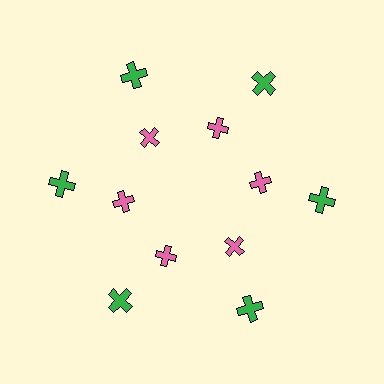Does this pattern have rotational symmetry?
Yes, this pattern has 6-fold rotational symmetry. It looks the same after rotating 60 degrees around the center.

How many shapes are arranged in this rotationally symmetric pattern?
There are 12 shapes, arranged in 6 groups of 2.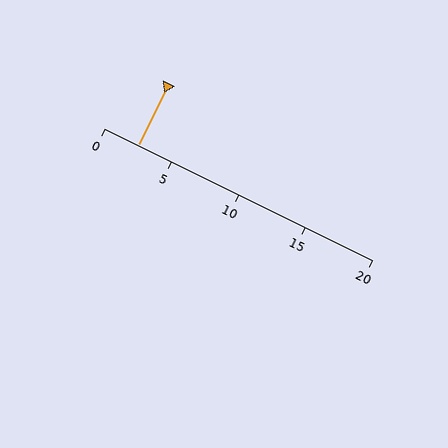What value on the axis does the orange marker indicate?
The marker indicates approximately 2.5.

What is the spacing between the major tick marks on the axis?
The major ticks are spaced 5 apart.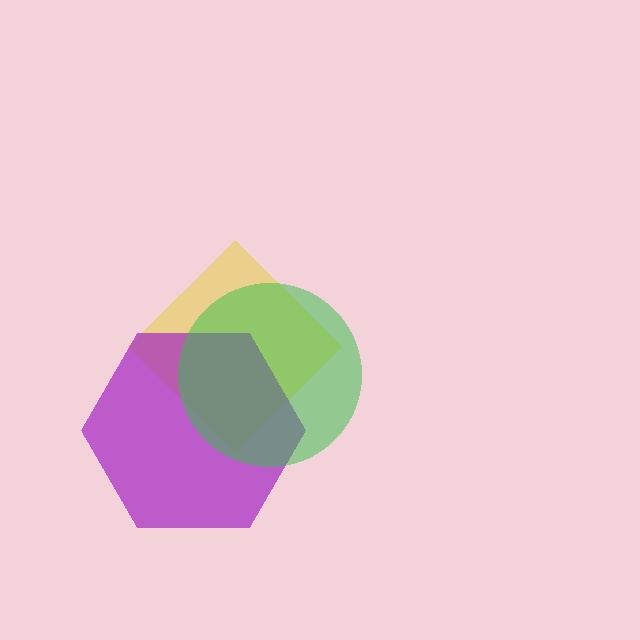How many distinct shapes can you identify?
There are 3 distinct shapes: a yellow diamond, a purple hexagon, a green circle.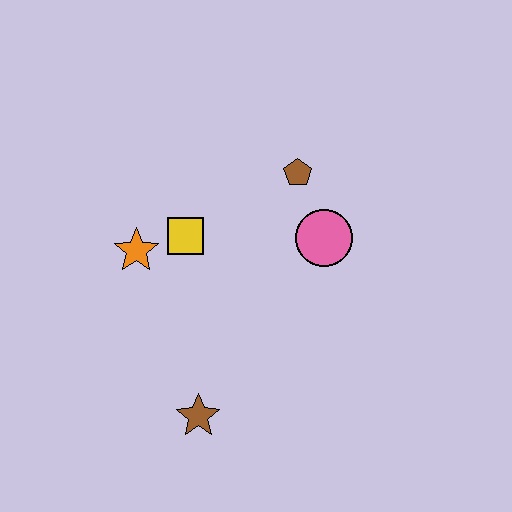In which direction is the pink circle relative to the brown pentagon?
The pink circle is below the brown pentagon.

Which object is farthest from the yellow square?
The brown star is farthest from the yellow square.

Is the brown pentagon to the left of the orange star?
No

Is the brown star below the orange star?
Yes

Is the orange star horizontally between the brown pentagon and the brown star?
No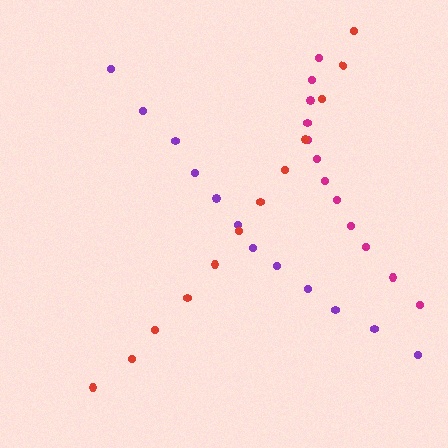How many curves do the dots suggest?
There are 3 distinct paths.